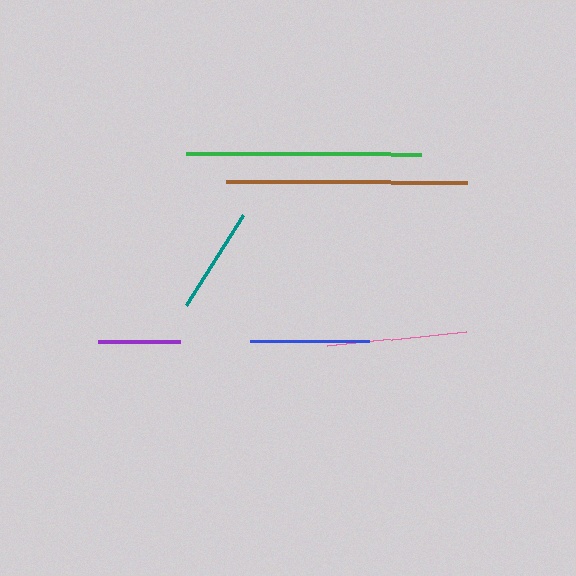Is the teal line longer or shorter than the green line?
The green line is longer than the teal line.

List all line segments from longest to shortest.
From longest to shortest: brown, green, pink, blue, teal, purple.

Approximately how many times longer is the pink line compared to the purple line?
The pink line is approximately 1.7 times the length of the purple line.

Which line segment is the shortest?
The purple line is the shortest at approximately 82 pixels.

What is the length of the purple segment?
The purple segment is approximately 82 pixels long.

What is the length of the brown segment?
The brown segment is approximately 241 pixels long.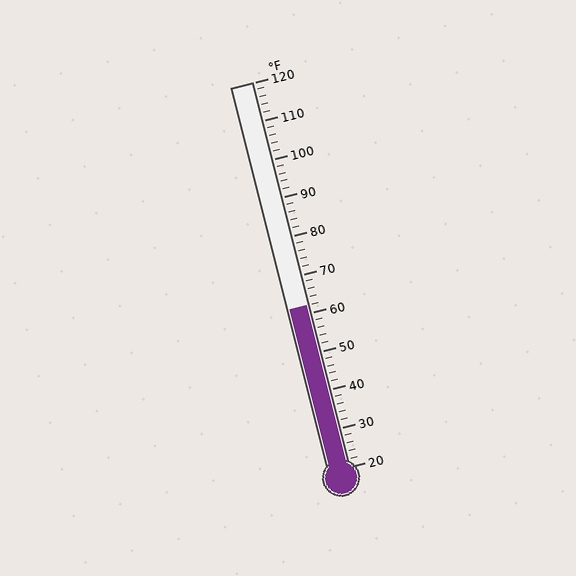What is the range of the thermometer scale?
The thermometer scale ranges from 20°F to 120°F.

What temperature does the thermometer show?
The thermometer shows approximately 62°F.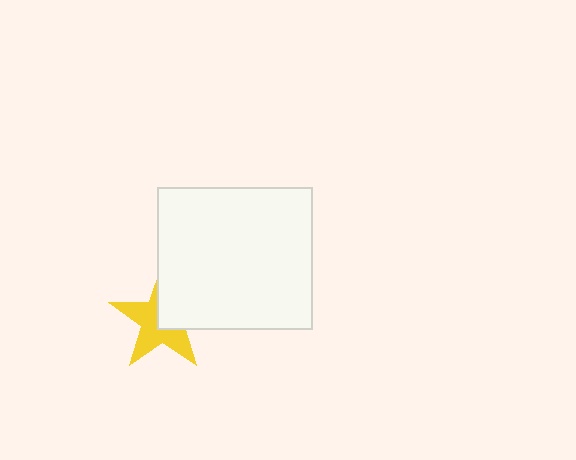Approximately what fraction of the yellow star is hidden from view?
Roughly 42% of the yellow star is hidden behind the white rectangle.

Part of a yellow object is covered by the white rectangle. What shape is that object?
It is a star.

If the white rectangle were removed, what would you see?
You would see the complete yellow star.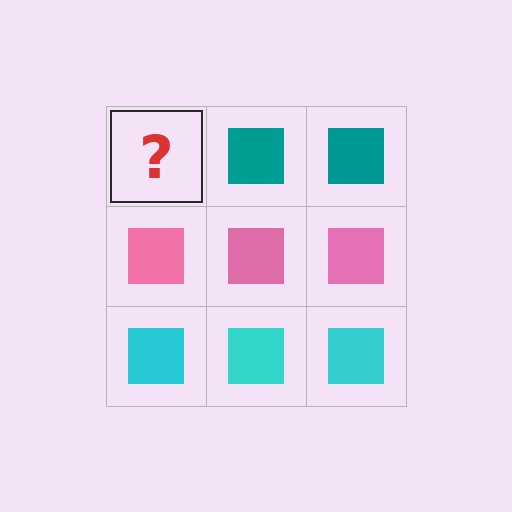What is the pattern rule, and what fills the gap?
The rule is that each row has a consistent color. The gap should be filled with a teal square.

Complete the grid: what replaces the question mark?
The question mark should be replaced with a teal square.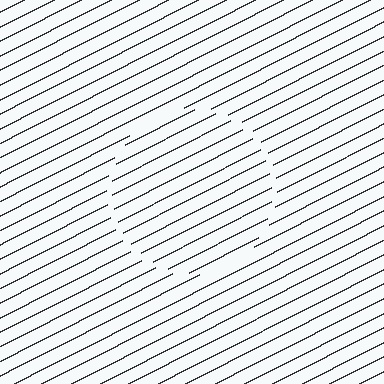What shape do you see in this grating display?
An illusory circle. The interior of the shape contains the same grating, shifted by half a period — the contour is defined by the phase discontinuity where line-ends from the inner and outer gratings abut.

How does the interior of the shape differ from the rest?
The interior of the shape contains the same grating, shifted by half a period — the contour is defined by the phase discontinuity where line-ends from the inner and outer gratings abut.